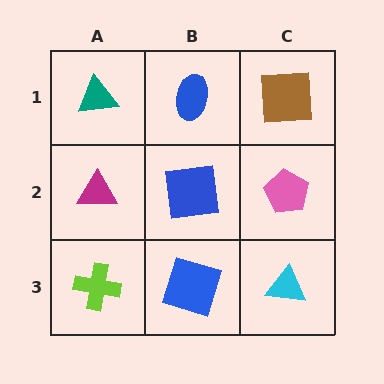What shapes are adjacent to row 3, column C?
A pink pentagon (row 2, column C), a blue square (row 3, column B).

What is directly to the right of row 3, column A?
A blue square.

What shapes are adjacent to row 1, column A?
A magenta triangle (row 2, column A), a blue ellipse (row 1, column B).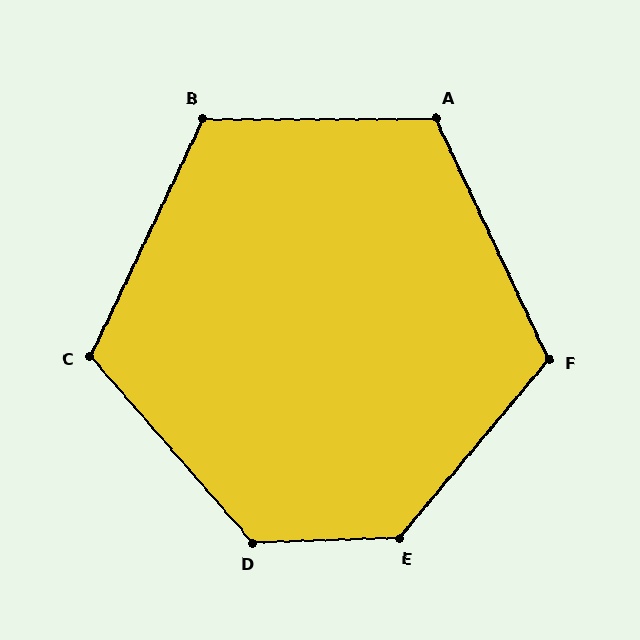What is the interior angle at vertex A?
Approximately 115 degrees (obtuse).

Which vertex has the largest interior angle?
E, at approximately 132 degrees.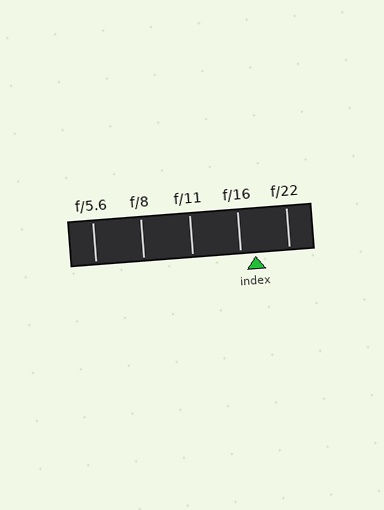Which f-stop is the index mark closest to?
The index mark is closest to f/16.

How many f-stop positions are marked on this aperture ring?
There are 5 f-stop positions marked.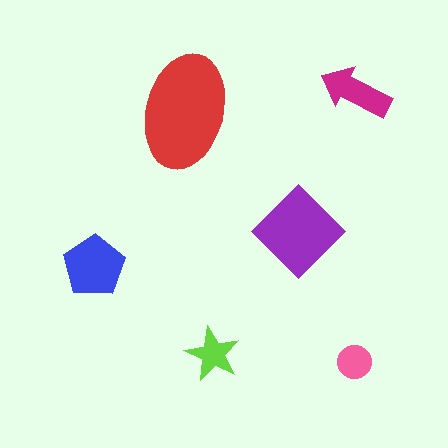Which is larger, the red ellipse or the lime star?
The red ellipse.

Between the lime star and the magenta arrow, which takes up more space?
The magenta arrow.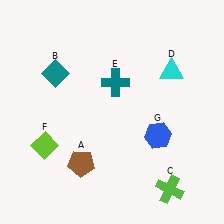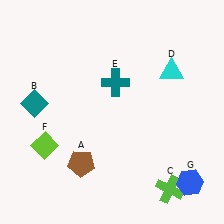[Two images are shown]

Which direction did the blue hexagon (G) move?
The blue hexagon (G) moved down.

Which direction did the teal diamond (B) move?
The teal diamond (B) moved down.